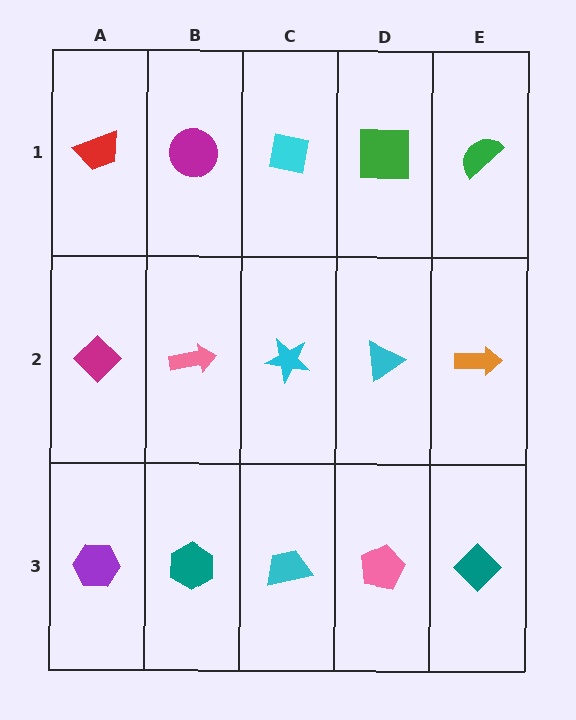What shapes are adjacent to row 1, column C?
A cyan star (row 2, column C), a magenta circle (row 1, column B), a green square (row 1, column D).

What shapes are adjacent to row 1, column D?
A cyan triangle (row 2, column D), a cyan square (row 1, column C), a green semicircle (row 1, column E).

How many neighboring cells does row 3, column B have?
3.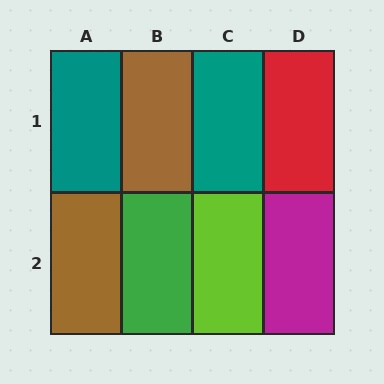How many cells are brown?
2 cells are brown.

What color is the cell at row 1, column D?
Red.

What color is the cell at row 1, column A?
Teal.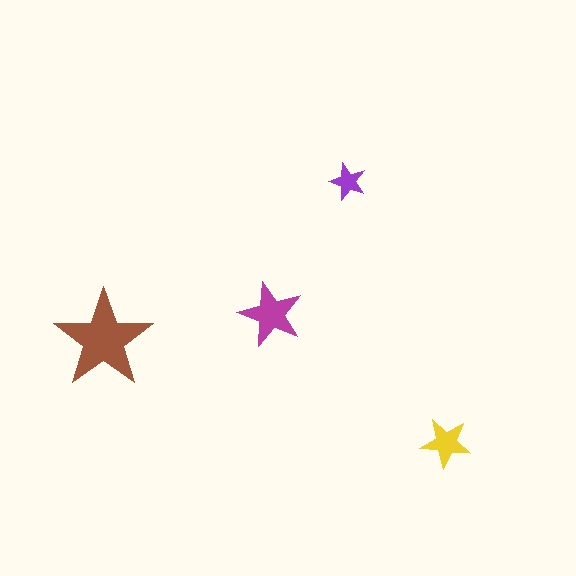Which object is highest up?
The purple star is topmost.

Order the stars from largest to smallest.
the brown one, the magenta one, the yellow one, the purple one.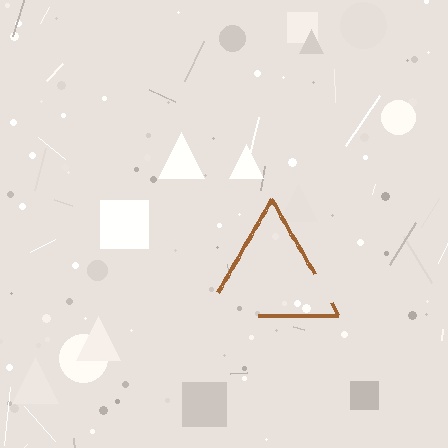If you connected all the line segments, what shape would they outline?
They would outline a triangle.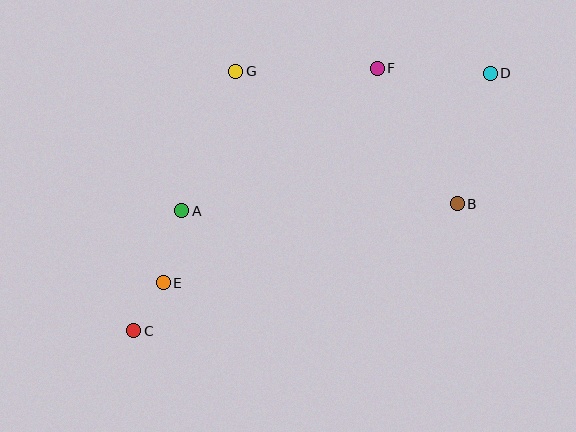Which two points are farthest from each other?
Points C and D are farthest from each other.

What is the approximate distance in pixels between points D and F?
The distance between D and F is approximately 113 pixels.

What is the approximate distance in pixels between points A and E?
The distance between A and E is approximately 74 pixels.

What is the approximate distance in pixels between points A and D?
The distance between A and D is approximately 338 pixels.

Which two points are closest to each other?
Points C and E are closest to each other.